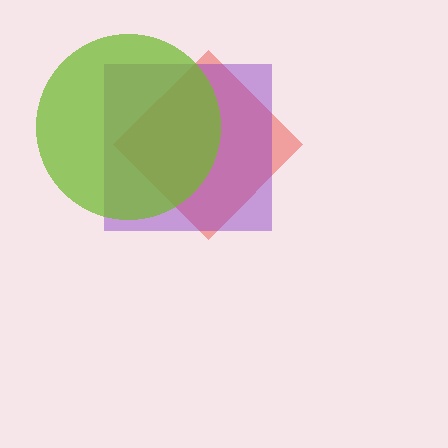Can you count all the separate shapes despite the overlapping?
Yes, there are 3 separate shapes.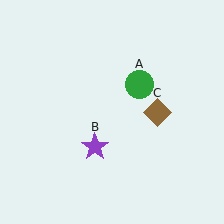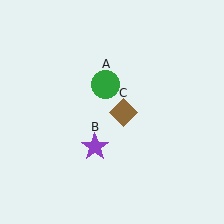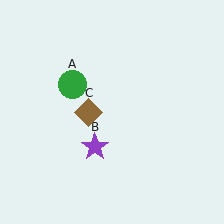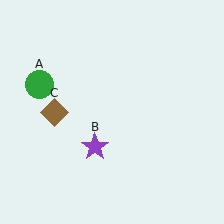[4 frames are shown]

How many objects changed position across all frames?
2 objects changed position: green circle (object A), brown diamond (object C).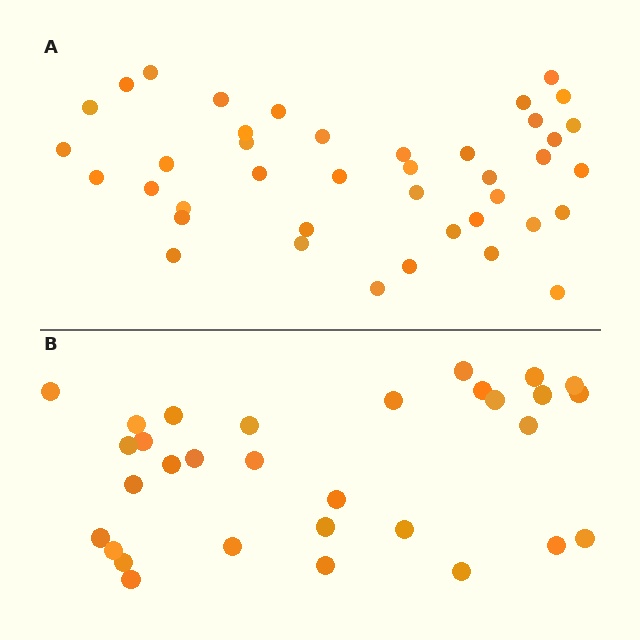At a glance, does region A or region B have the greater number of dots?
Region A (the top region) has more dots.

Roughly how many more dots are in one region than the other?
Region A has roughly 10 or so more dots than region B.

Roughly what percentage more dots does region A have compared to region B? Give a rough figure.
About 30% more.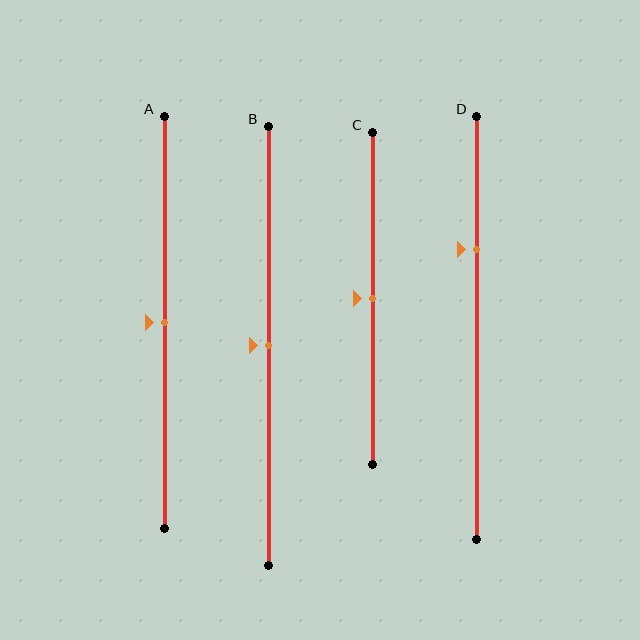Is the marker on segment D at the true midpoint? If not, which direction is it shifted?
No, the marker on segment D is shifted upward by about 19% of the segment length.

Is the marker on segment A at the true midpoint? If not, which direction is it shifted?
Yes, the marker on segment A is at the true midpoint.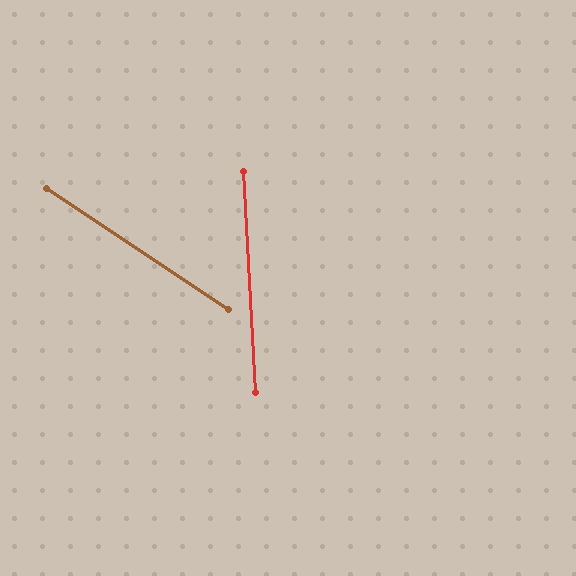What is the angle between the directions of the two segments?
Approximately 53 degrees.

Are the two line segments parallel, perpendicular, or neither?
Neither parallel nor perpendicular — they differ by about 53°.